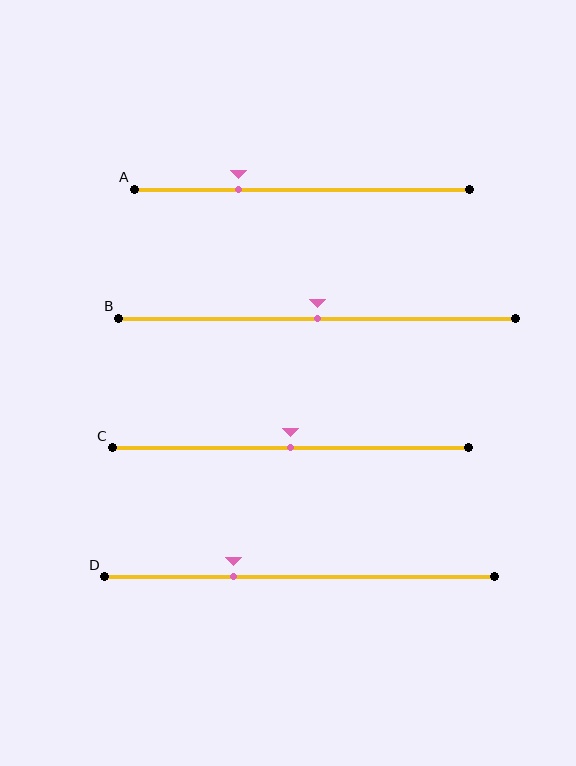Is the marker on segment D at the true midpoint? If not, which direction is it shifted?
No, the marker on segment D is shifted to the left by about 17% of the segment length.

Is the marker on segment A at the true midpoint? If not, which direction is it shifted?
No, the marker on segment A is shifted to the left by about 19% of the segment length.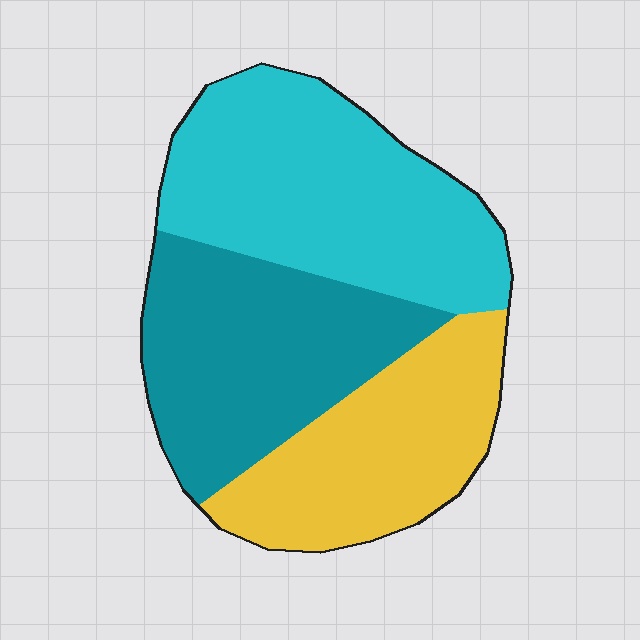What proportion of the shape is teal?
Teal takes up about one third (1/3) of the shape.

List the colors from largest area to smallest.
From largest to smallest: cyan, teal, yellow.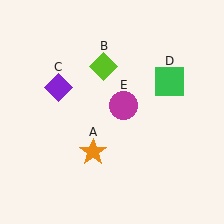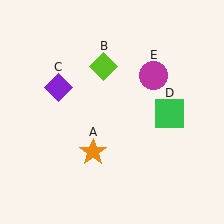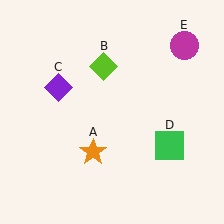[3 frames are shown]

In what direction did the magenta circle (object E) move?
The magenta circle (object E) moved up and to the right.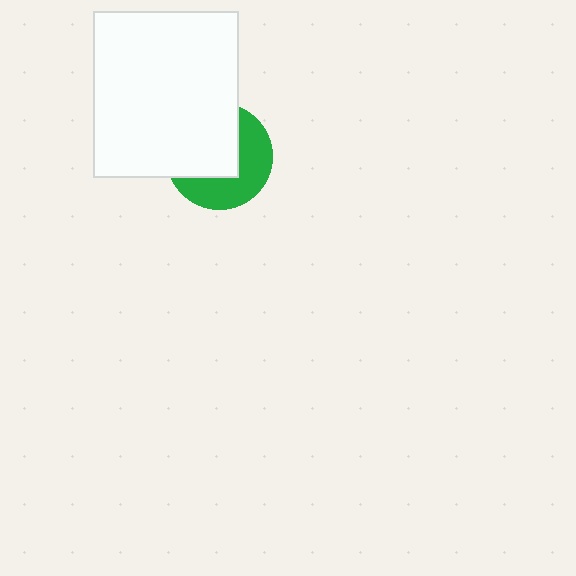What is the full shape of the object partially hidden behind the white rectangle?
The partially hidden object is a green circle.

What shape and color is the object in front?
The object in front is a white rectangle.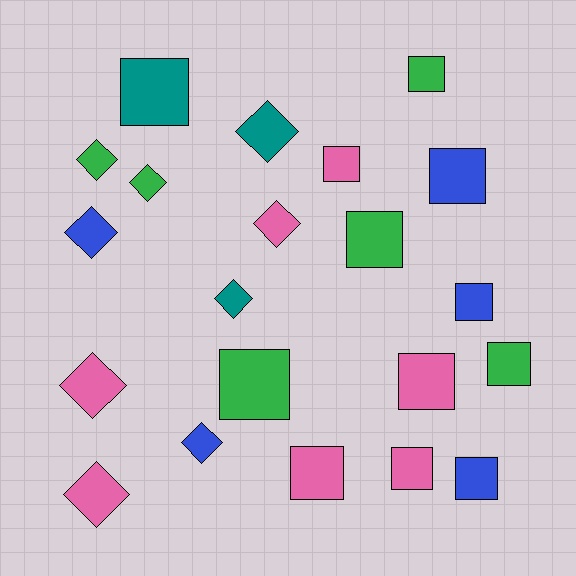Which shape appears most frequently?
Square, with 12 objects.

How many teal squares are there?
There is 1 teal square.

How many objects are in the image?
There are 21 objects.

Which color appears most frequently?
Pink, with 7 objects.